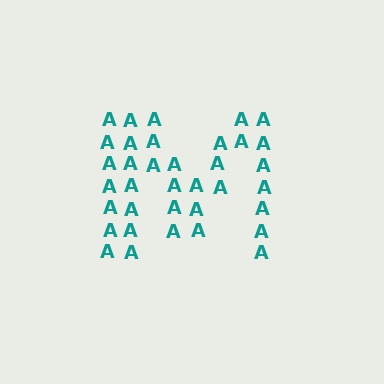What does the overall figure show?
The overall figure shows the letter M.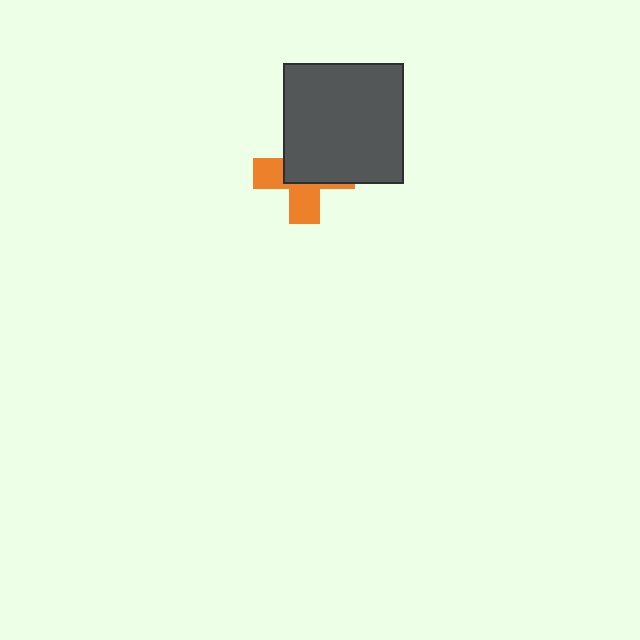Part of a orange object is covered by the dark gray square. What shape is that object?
It is a cross.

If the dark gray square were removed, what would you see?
You would see the complete orange cross.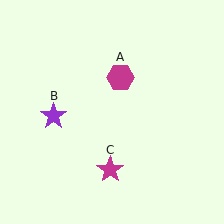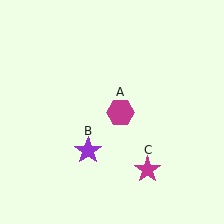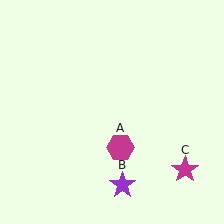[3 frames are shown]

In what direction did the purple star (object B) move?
The purple star (object B) moved down and to the right.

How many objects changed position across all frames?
3 objects changed position: magenta hexagon (object A), purple star (object B), magenta star (object C).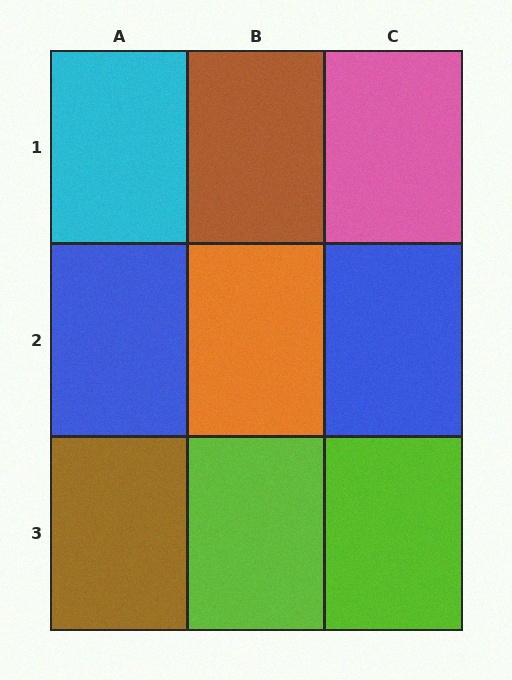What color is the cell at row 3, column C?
Lime.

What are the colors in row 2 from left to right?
Blue, orange, blue.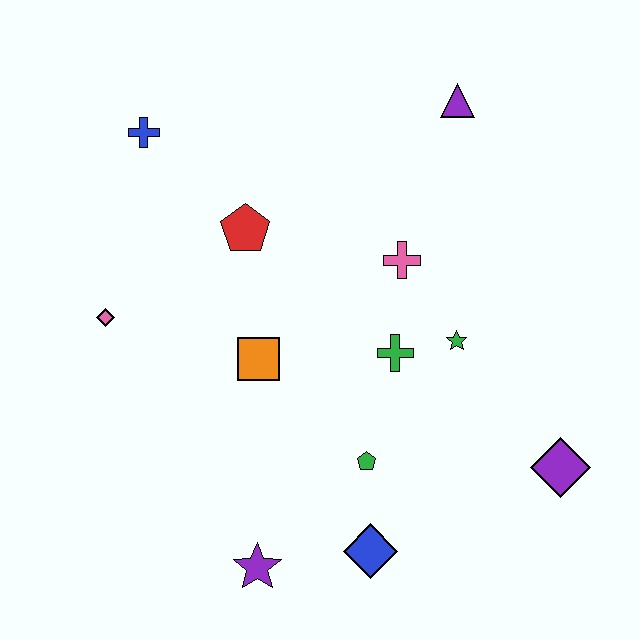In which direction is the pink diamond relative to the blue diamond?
The pink diamond is to the left of the blue diamond.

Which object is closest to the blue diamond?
The green pentagon is closest to the blue diamond.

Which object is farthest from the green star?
The blue cross is farthest from the green star.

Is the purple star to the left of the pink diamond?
No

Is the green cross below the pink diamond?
Yes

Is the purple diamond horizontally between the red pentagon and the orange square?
No